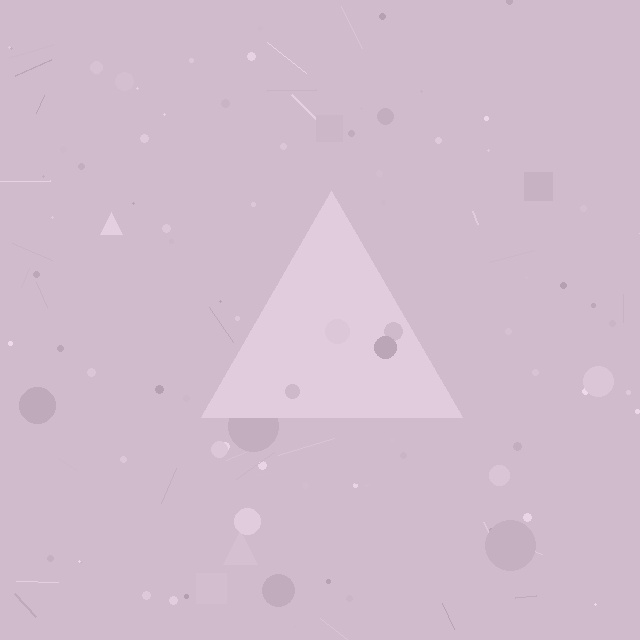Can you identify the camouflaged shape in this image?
The camouflaged shape is a triangle.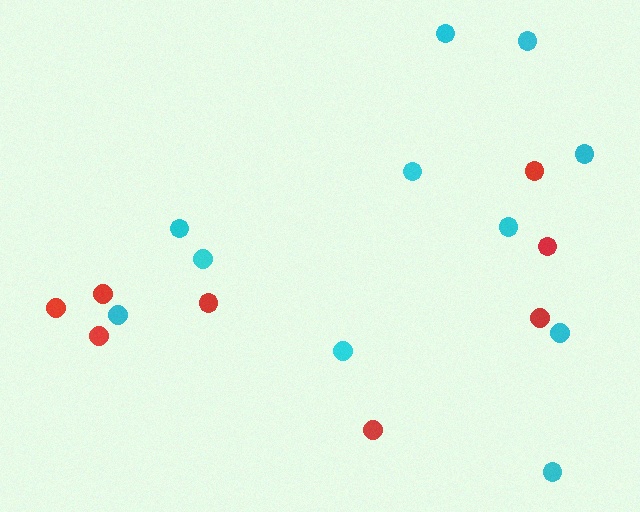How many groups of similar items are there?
There are 2 groups: one group of red circles (8) and one group of cyan circles (11).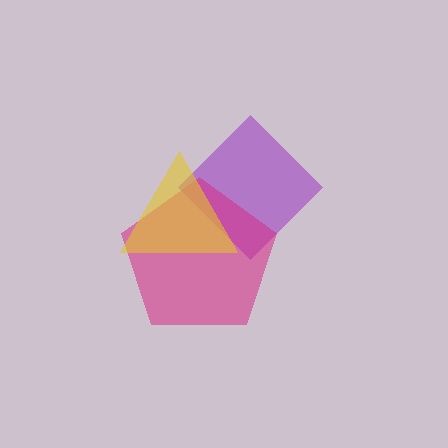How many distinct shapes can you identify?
There are 3 distinct shapes: a purple diamond, a magenta pentagon, a yellow triangle.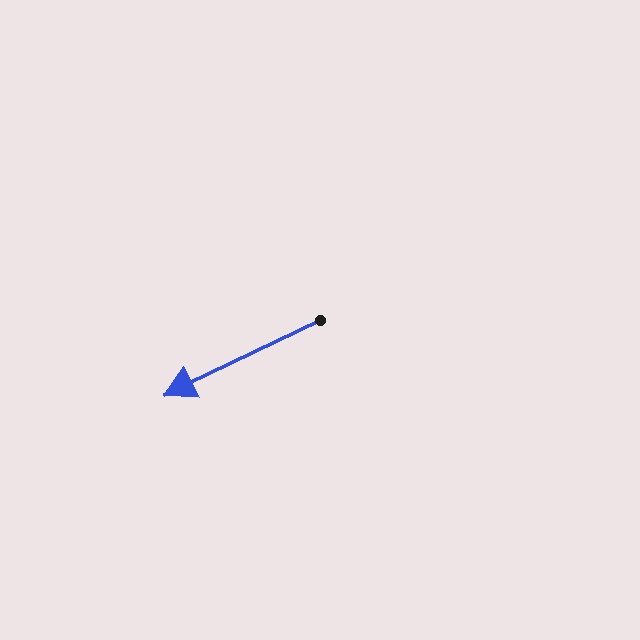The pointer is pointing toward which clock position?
Roughly 8 o'clock.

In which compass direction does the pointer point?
Southwest.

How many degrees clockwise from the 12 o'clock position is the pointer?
Approximately 244 degrees.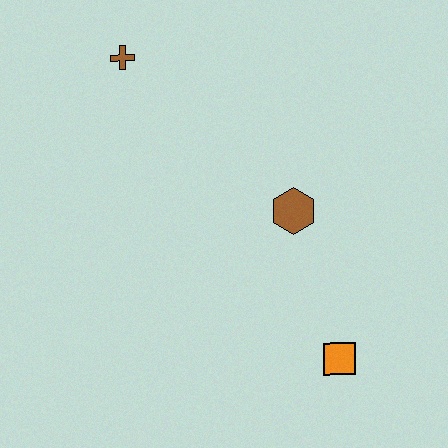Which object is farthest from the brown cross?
The orange square is farthest from the brown cross.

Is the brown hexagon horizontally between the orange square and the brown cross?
Yes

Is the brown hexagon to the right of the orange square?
No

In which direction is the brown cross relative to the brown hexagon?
The brown cross is to the left of the brown hexagon.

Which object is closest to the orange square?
The brown hexagon is closest to the orange square.